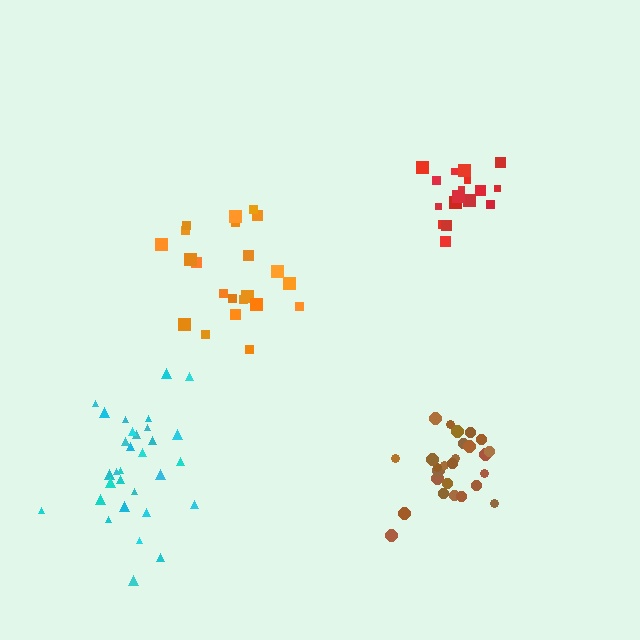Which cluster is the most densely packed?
Brown.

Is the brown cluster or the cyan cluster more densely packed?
Brown.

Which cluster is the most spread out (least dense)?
Orange.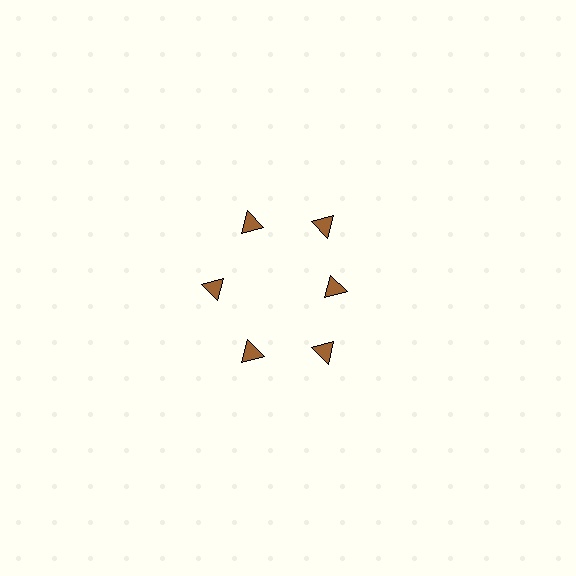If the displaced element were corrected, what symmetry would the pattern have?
It would have 6-fold rotational symmetry — the pattern would map onto itself every 60 degrees.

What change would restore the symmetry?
The symmetry would be restored by moving it outward, back onto the ring so that all 6 triangles sit at equal angles and equal distance from the center.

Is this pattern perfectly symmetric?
No. The 6 brown triangles are arranged in a ring, but one element near the 3 o'clock position is pulled inward toward the center, breaking the 6-fold rotational symmetry.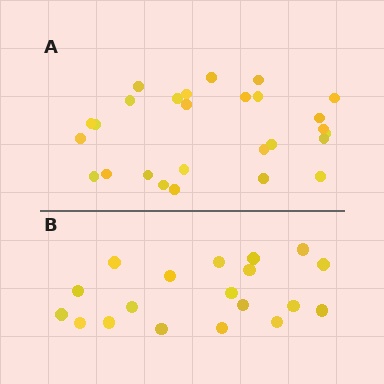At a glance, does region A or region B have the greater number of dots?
Region A (the top region) has more dots.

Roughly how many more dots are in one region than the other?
Region A has roughly 8 or so more dots than region B.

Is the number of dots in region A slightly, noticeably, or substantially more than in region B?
Region A has noticeably more, but not dramatically so. The ratio is roughly 1.4 to 1.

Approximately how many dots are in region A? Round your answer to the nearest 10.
About 30 dots. (The exact count is 27, which rounds to 30.)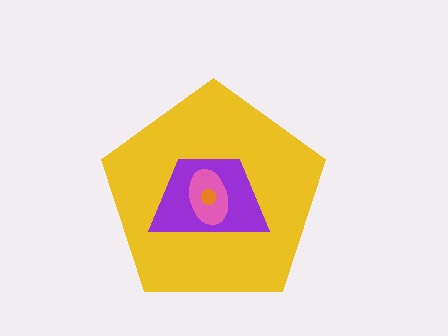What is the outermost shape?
The yellow pentagon.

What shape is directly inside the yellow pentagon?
The purple trapezoid.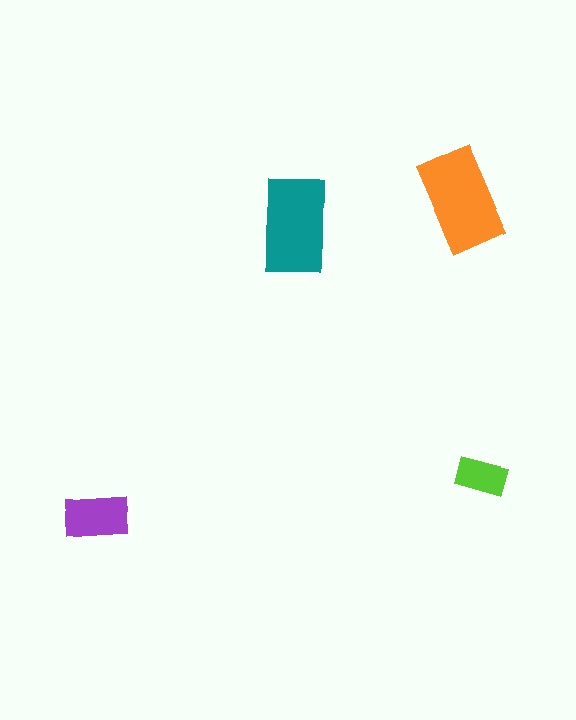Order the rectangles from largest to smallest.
the orange one, the teal one, the purple one, the lime one.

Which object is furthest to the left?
The purple rectangle is leftmost.